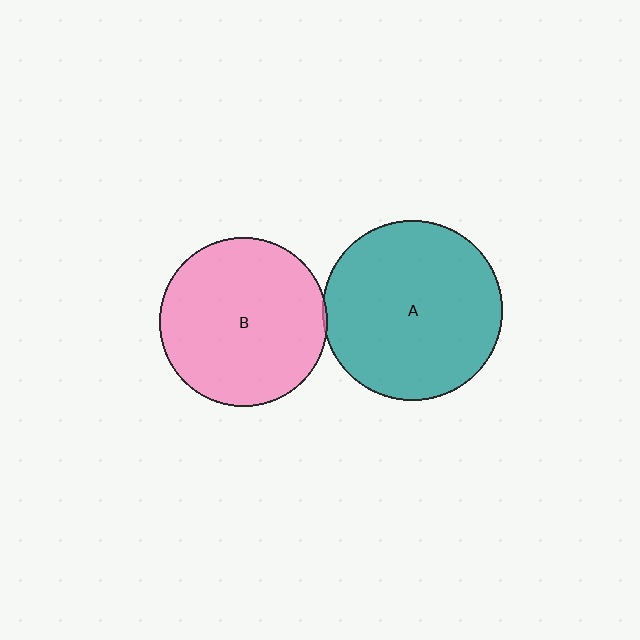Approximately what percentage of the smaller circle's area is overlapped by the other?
Approximately 5%.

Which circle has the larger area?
Circle A (teal).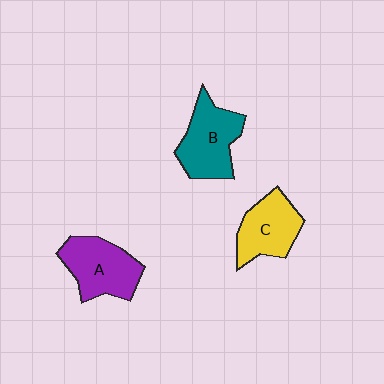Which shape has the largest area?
Shape B (teal).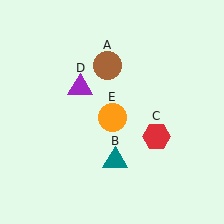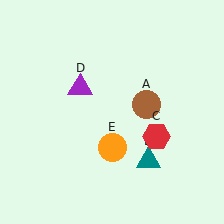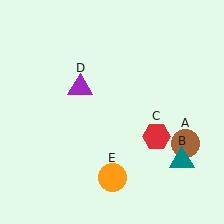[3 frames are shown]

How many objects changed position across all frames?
3 objects changed position: brown circle (object A), teal triangle (object B), orange circle (object E).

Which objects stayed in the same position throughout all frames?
Red hexagon (object C) and purple triangle (object D) remained stationary.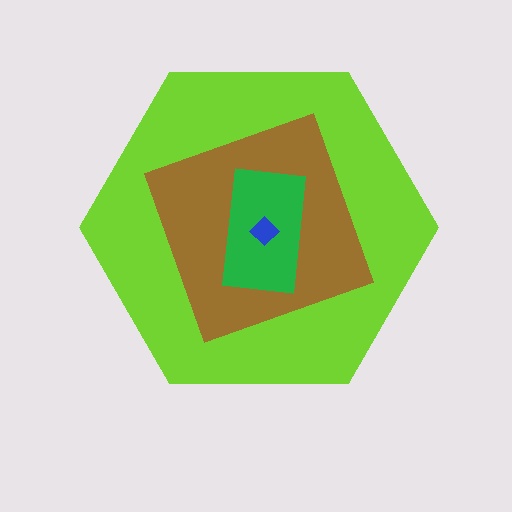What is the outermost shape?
The lime hexagon.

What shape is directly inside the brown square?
The green rectangle.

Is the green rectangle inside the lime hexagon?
Yes.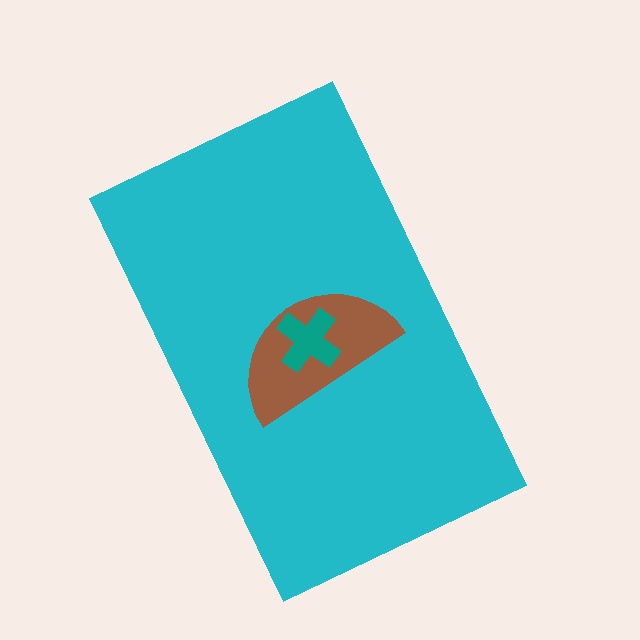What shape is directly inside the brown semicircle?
The teal cross.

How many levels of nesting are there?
3.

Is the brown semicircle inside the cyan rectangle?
Yes.